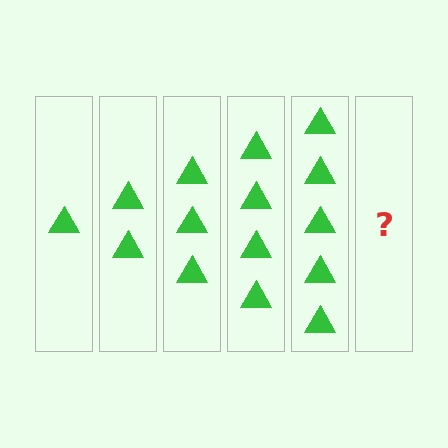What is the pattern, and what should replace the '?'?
The pattern is that each step adds one more triangle. The '?' should be 6 triangles.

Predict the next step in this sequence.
The next step is 6 triangles.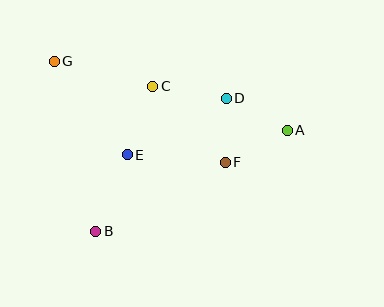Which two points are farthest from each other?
Points A and G are farthest from each other.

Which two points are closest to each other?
Points D and F are closest to each other.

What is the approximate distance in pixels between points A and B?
The distance between A and B is approximately 216 pixels.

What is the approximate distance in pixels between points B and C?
The distance between B and C is approximately 155 pixels.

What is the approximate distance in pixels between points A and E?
The distance between A and E is approximately 162 pixels.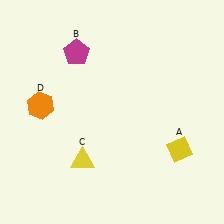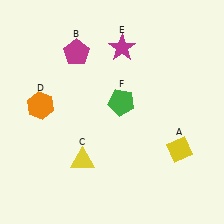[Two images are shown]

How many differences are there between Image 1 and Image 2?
There are 2 differences between the two images.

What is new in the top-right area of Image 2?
A green pentagon (F) was added in the top-right area of Image 2.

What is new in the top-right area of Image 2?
A magenta star (E) was added in the top-right area of Image 2.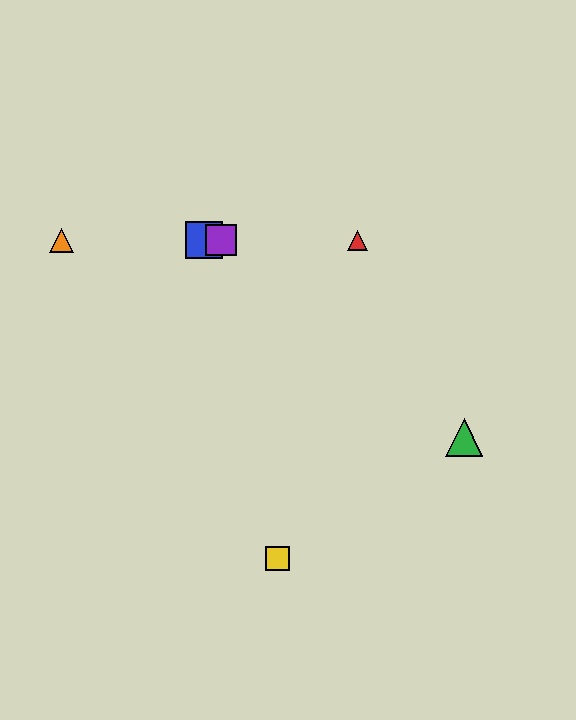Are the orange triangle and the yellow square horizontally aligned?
No, the orange triangle is at y≈240 and the yellow square is at y≈559.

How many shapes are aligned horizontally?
4 shapes (the red triangle, the blue square, the purple square, the orange triangle) are aligned horizontally.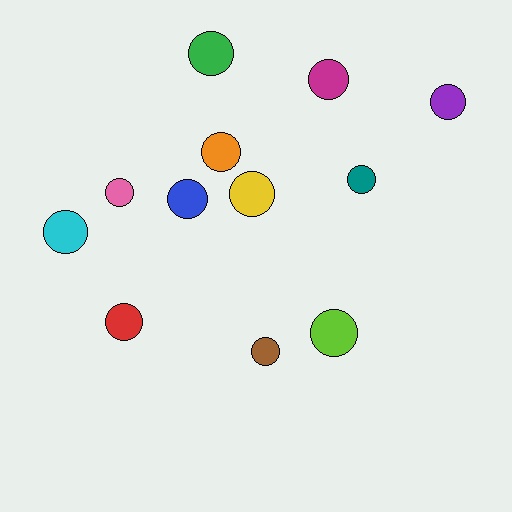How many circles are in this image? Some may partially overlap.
There are 12 circles.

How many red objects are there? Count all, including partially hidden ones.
There is 1 red object.